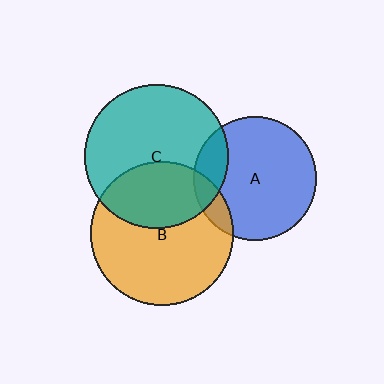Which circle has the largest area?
Circle B (orange).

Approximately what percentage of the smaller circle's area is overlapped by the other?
Approximately 15%.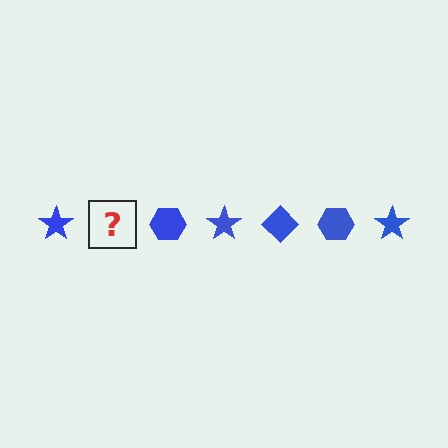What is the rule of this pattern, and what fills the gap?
The rule is that the pattern cycles through star, diamond, hexagon shapes in blue. The gap should be filled with a blue diamond.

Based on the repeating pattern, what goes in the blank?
The blank should be a blue diamond.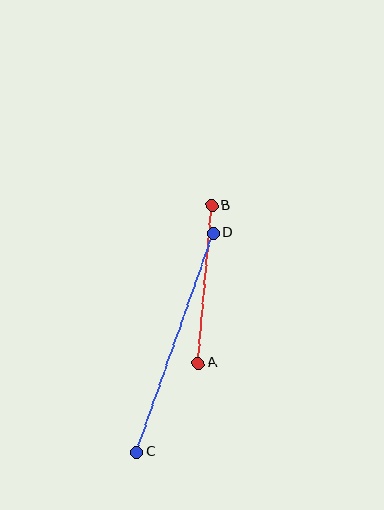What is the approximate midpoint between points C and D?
The midpoint is at approximately (175, 343) pixels.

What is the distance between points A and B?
The distance is approximately 158 pixels.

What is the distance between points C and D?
The distance is approximately 232 pixels.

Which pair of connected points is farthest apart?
Points C and D are farthest apart.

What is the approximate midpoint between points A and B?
The midpoint is at approximately (205, 284) pixels.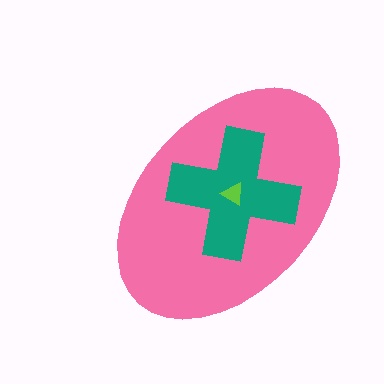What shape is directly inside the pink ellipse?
The teal cross.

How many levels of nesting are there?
3.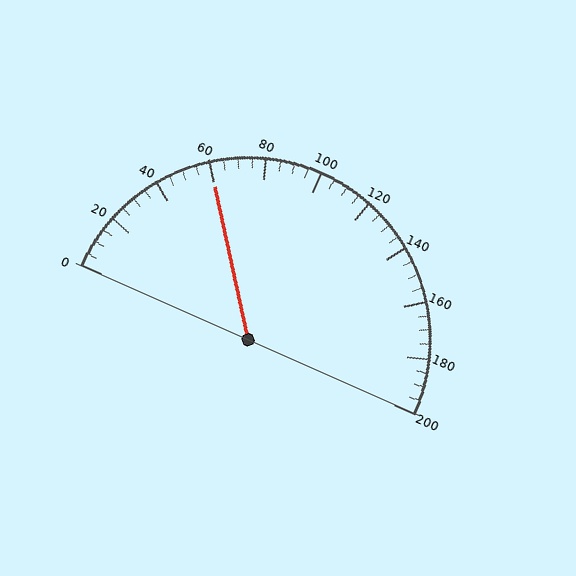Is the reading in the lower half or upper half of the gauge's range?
The reading is in the lower half of the range (0 to 200).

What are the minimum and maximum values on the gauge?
The gauge ranges from 0 to 200.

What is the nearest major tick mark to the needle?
The nearest major tick mark is 60.